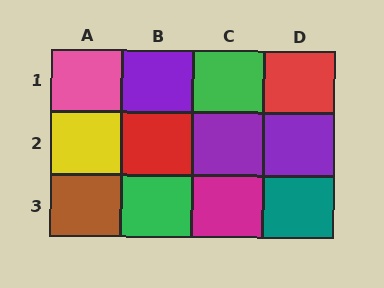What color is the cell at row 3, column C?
Magenta.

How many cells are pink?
1 cell is pink.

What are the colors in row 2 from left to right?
Yellow, red, purple, purple.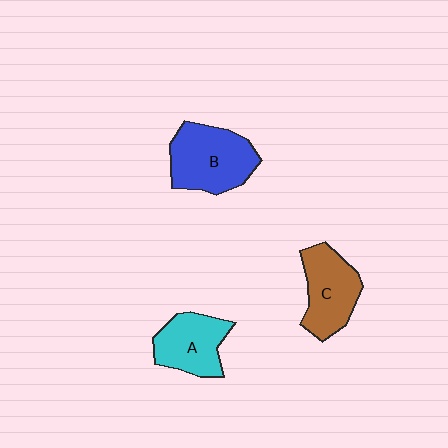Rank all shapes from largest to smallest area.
From largest to smallest: B (blue), C (brown), A (cyan).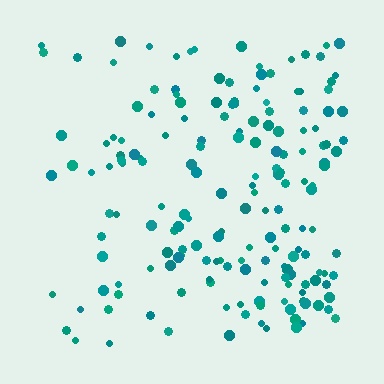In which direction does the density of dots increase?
From left to right, with the right side densest.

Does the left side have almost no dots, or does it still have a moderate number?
Still a moderate number, just noticeably fewer than the right.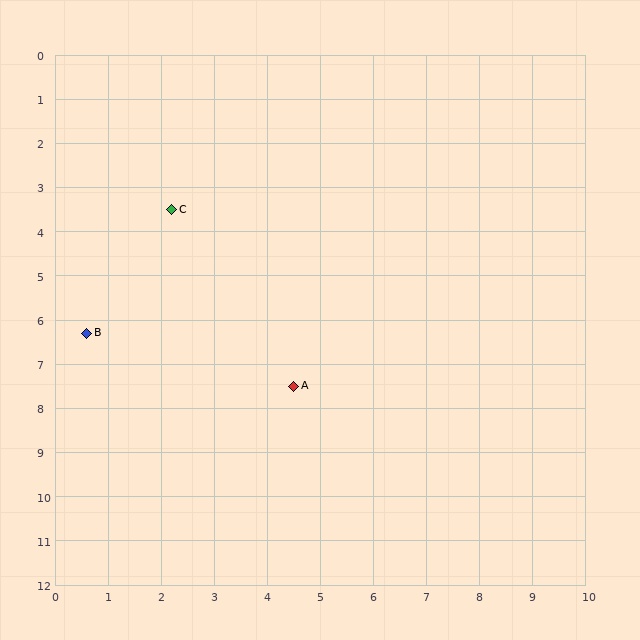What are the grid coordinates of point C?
Point C is at approximately (2.2, 3.5).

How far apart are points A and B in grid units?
Points A and B are about 4.1 grid units apart.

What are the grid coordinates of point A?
Point A is at approximately (4.5, 7.5).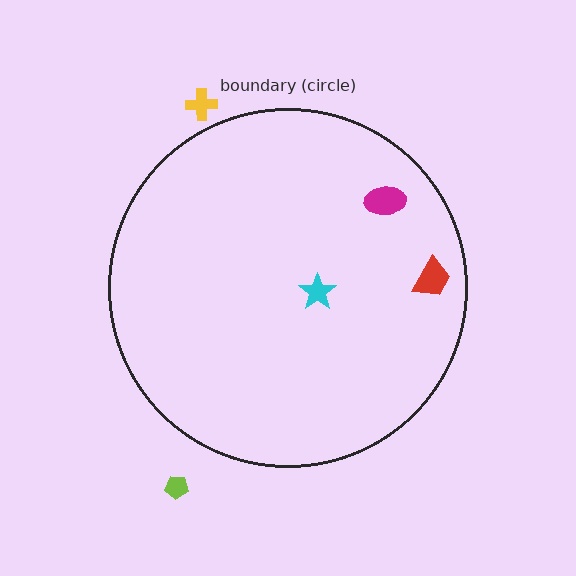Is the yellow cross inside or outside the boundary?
Outside.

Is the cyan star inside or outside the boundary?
Inside.